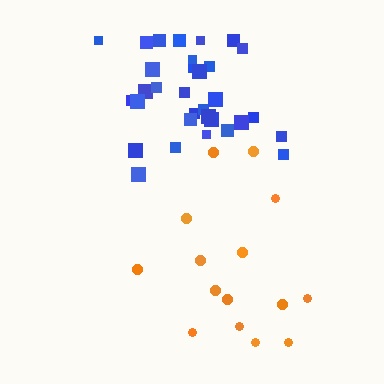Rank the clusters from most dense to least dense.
blue, orange.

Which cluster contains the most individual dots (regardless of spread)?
Blue (32).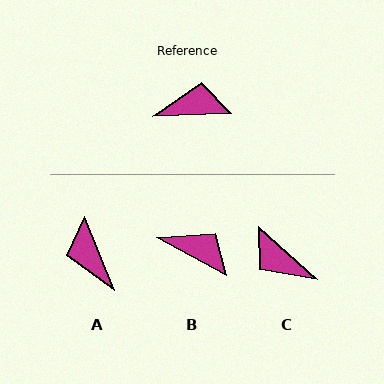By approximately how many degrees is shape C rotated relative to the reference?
Approximately 136 degrees counter-clockwise.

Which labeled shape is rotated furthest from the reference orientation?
C, about 136 degrees away.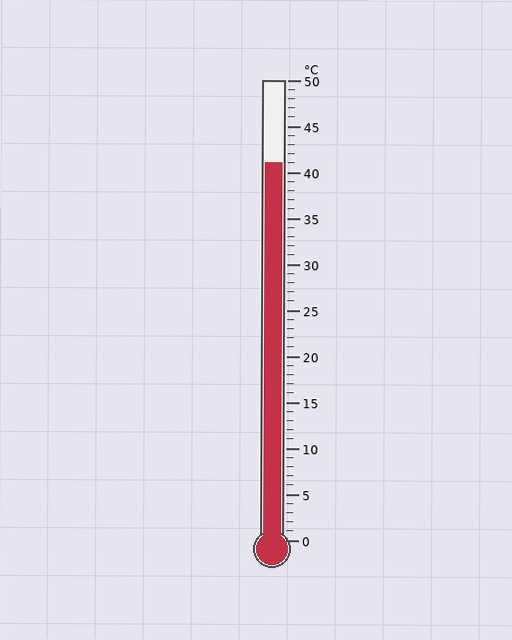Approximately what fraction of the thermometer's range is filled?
The thermometer is filled to approximately 80% of its range.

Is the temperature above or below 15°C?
The temperature is above 15°C.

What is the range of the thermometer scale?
The thermometer scale ranges from 0°C to 50°C.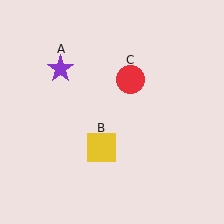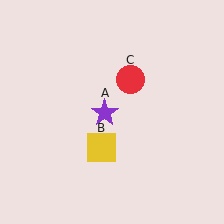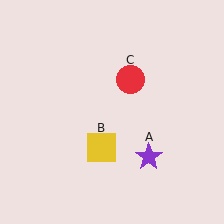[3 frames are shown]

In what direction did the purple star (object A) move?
The purple star (object A) moved down and to the right.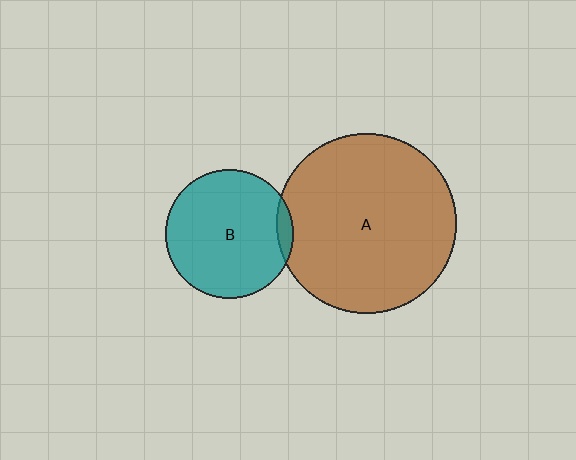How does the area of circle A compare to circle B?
Approximately 2.0 times.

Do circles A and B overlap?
Yes.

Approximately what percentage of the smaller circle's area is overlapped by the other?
Approximately 5%.